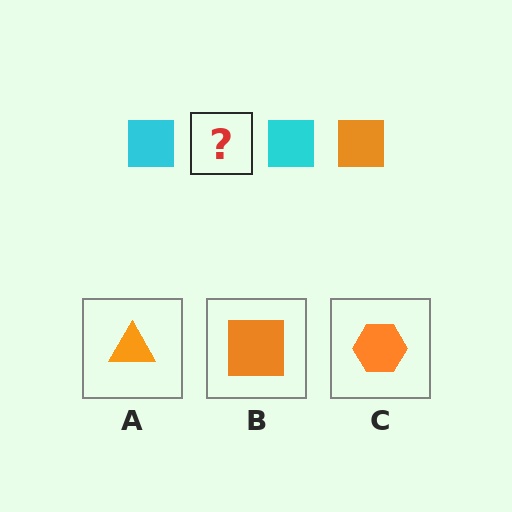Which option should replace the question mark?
Option B.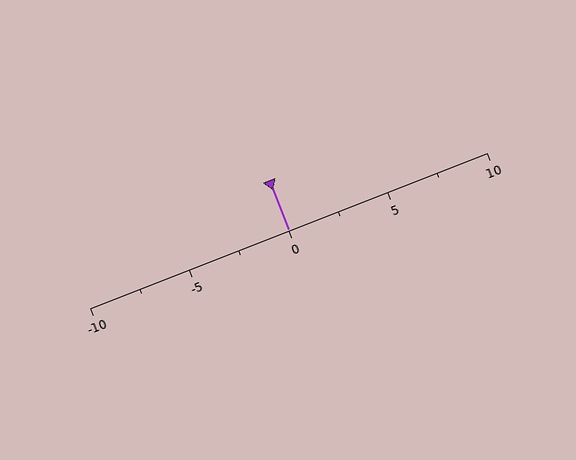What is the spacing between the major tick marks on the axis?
The major ticks are spaced 5 apart.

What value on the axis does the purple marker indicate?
The marker indicates approximately 0.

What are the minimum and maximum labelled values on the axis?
The axis runs from -10 to 10.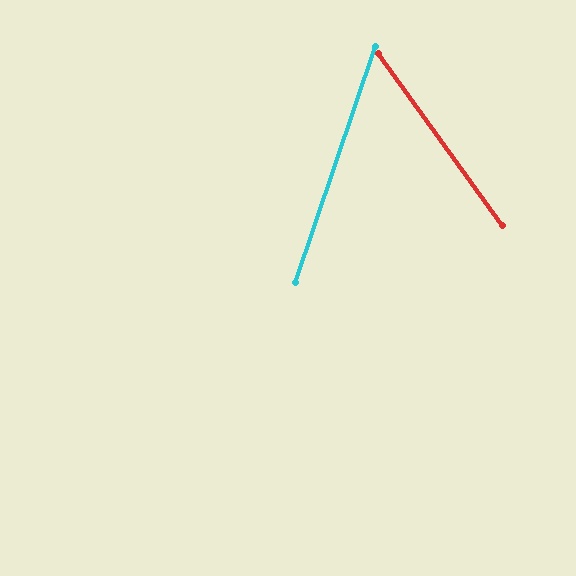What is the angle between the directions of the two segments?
Approximately 55 degrees.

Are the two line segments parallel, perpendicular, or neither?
Neither parallel nor perpendicular — they differ by about 55°.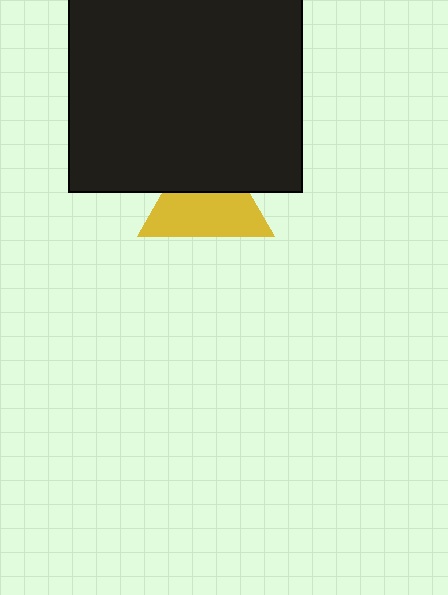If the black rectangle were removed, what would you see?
You would see the complete yellow triangle.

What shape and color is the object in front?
The object in front is a black rectangle.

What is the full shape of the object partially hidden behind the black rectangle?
The partially hidden object is a yellow triangle.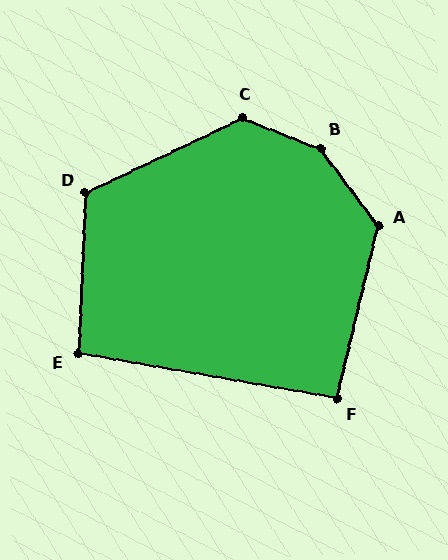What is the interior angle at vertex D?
Approximately 118 degrees (obtuse).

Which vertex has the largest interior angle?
B, at approximately 148 degrees.